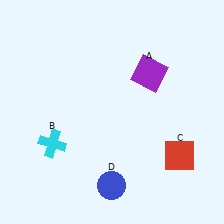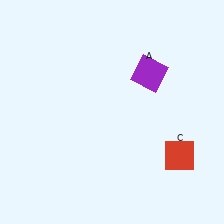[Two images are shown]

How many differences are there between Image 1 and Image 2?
There are 2 differences between the two images.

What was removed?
The blue circle (D), the cyan cross (B) were removed in Image 2.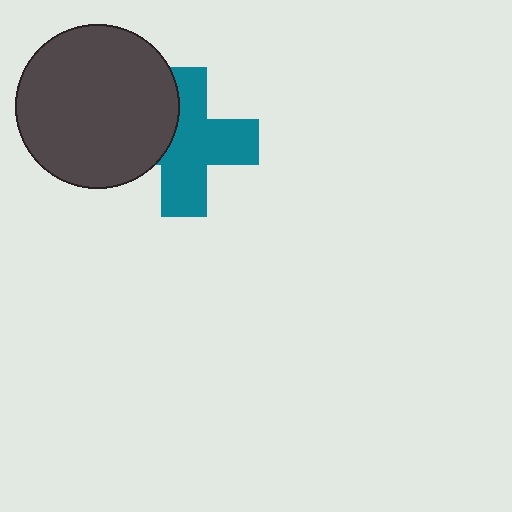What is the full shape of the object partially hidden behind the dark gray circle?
The partially hidden object is a teal cross.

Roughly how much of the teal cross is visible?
Most of it is visible (roughly 69%).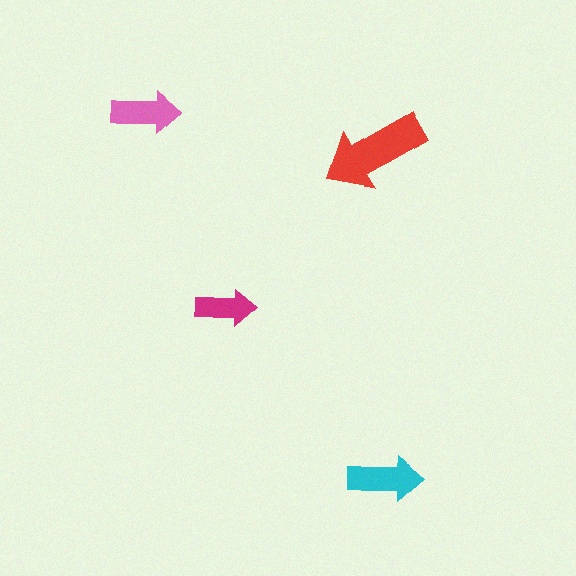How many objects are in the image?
There are 4 objects in the image.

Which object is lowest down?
The cyan arrow is bottommost.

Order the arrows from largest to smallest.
the red one, the cyan one, the pink one, the magenta one.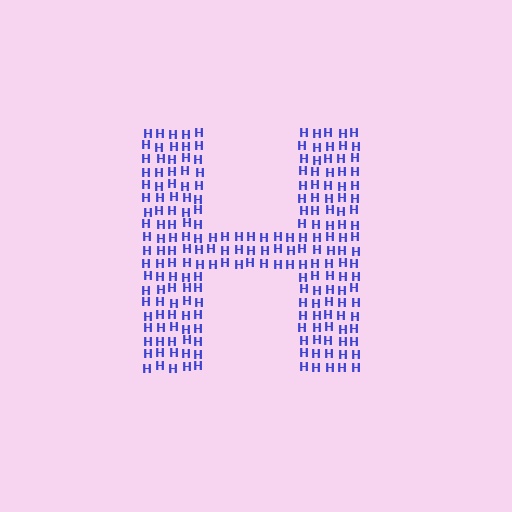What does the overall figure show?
The overall figure shows the letter H.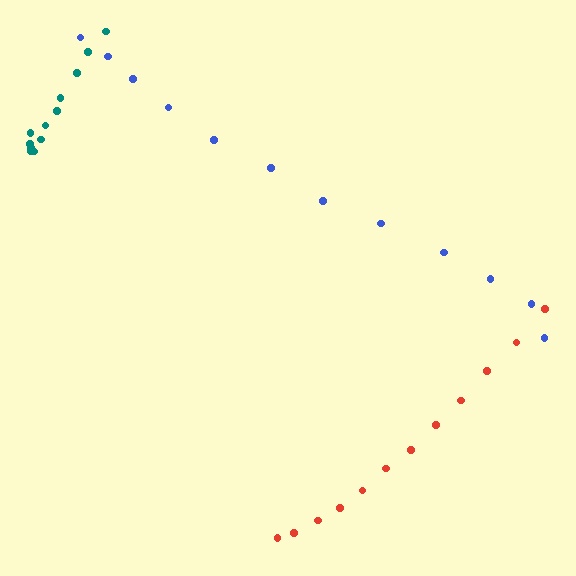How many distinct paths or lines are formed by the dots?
There are 3 distinct paths.